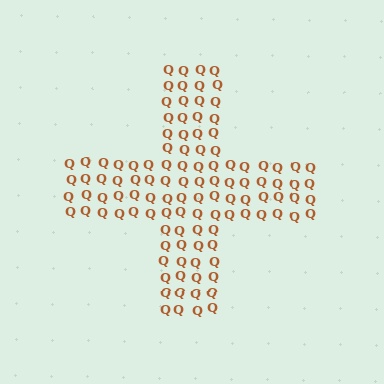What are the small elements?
The small elements are letter Q's.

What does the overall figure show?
The overall figure shows a cross.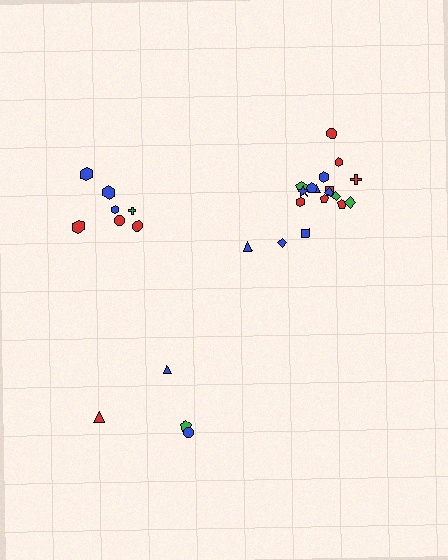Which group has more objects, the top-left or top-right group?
The top-right group.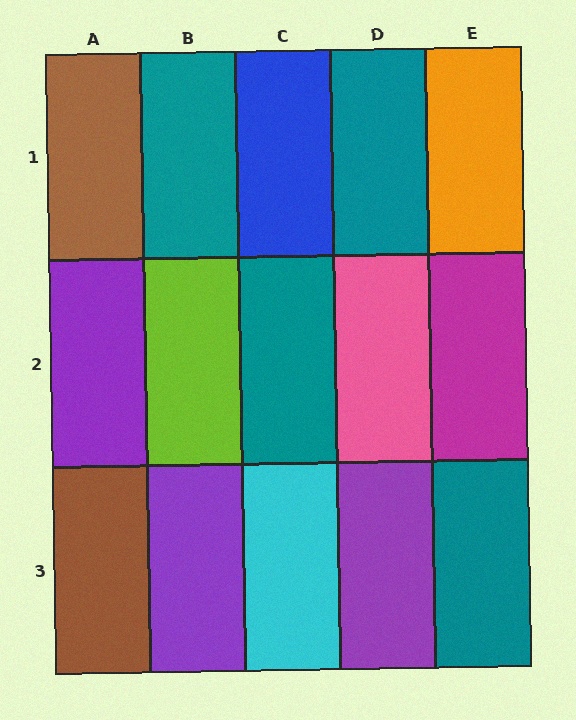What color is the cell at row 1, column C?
Blue.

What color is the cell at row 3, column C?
Cyan.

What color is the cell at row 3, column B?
Purple.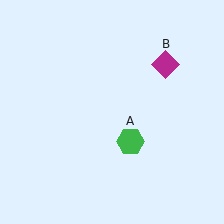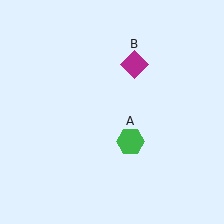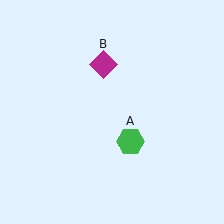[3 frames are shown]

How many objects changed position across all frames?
1 object changed position: magenta diamond (object B).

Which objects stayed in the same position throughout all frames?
Green hexagon (object A) remained stationary.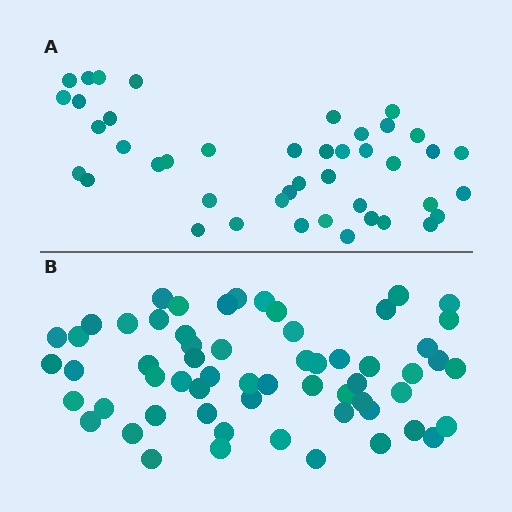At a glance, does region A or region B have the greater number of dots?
Region B (the bottom region) has more dots.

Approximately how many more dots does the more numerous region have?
Region B has approximately 15 more dots than region A.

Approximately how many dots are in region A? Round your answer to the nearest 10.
About 40 dots. (The exact count is 43, which rounds to 40.)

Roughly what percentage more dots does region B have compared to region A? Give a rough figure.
About 40% more.